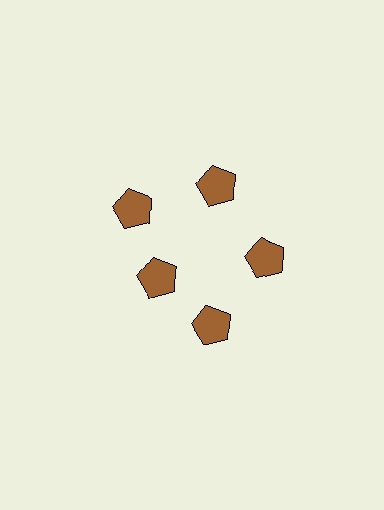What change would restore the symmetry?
The symmetry would be restored by moving it outward, back onto the ring so that all 5 pentagons sit at equal angles and equal distance from the center.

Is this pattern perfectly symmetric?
No. The 5 brown pentagons are arranged in a ring, but one element near the 8 o'clock position is pulled inward toward the center, breaking the 5-fold rotational symmetry.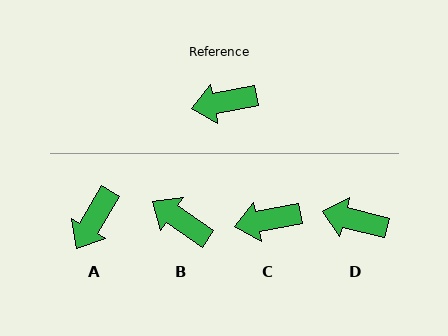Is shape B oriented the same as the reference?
No, it is off by about 45 degrees.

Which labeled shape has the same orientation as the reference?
C.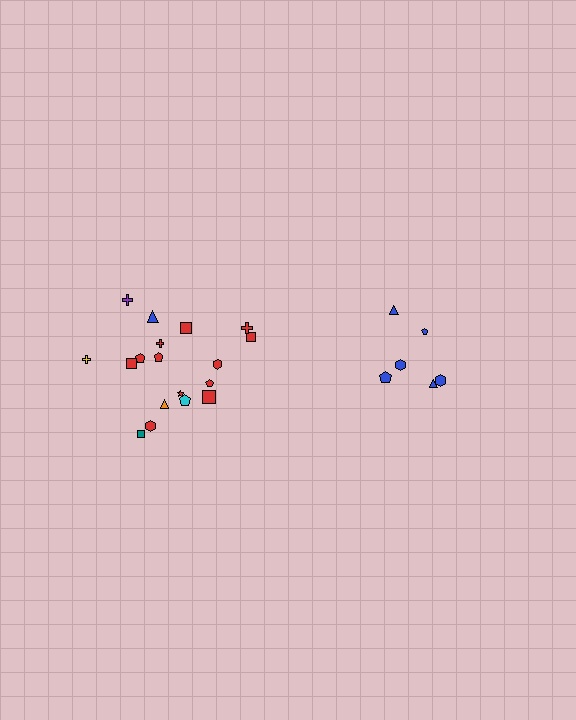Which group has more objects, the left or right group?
The left group.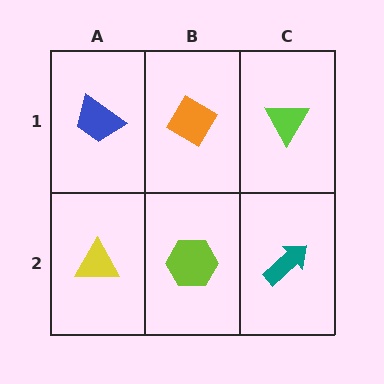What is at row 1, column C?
A lime triangle.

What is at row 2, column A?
A yellow triangle.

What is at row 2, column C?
A teal arrow.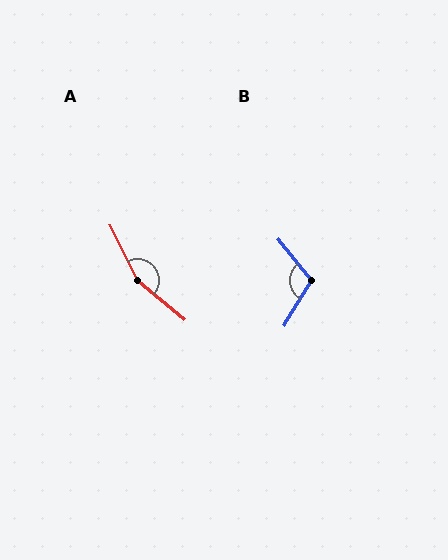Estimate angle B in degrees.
Approximately 110 degrees.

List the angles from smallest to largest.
B (110°), A (156°).